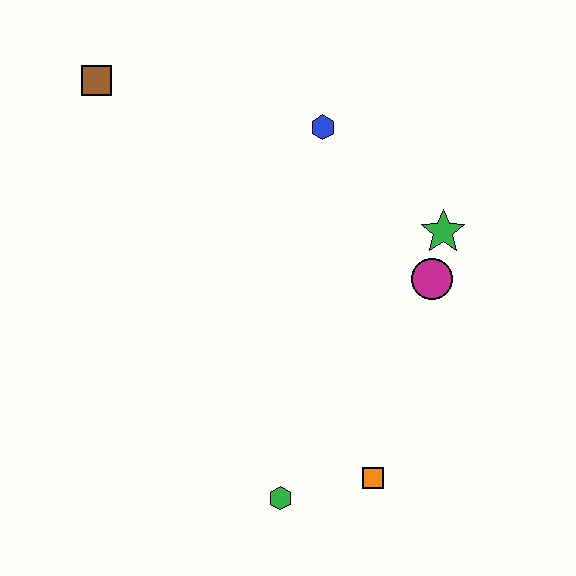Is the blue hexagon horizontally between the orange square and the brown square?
Yes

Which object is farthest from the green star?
The brown square is farthest from the green star.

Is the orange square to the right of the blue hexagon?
Yes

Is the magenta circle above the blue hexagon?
No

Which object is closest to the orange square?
The green hexagon is closest to the orange square.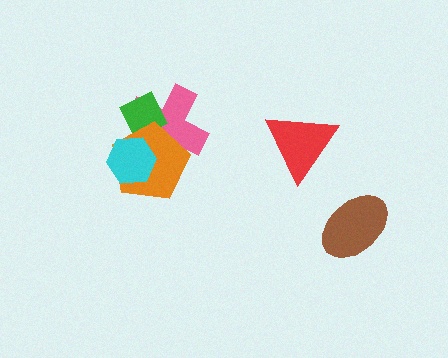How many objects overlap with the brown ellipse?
0 objects overlap with the brown ellipse.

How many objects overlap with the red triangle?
0 objects overlap with the red triangle.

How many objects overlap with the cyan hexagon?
2 objects overlap with the cyan hexagon.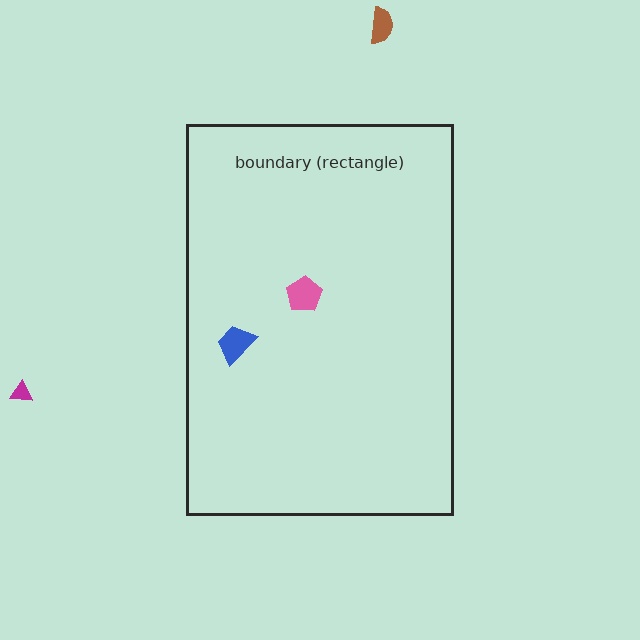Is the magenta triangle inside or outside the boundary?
Outside.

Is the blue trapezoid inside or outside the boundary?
Inside.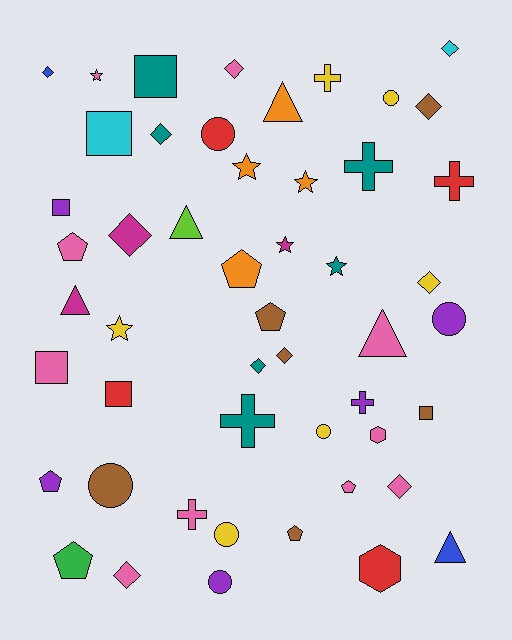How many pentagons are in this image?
There are 7 pentagons.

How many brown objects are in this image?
There are 6 brown objects.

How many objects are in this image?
There are 50 objects.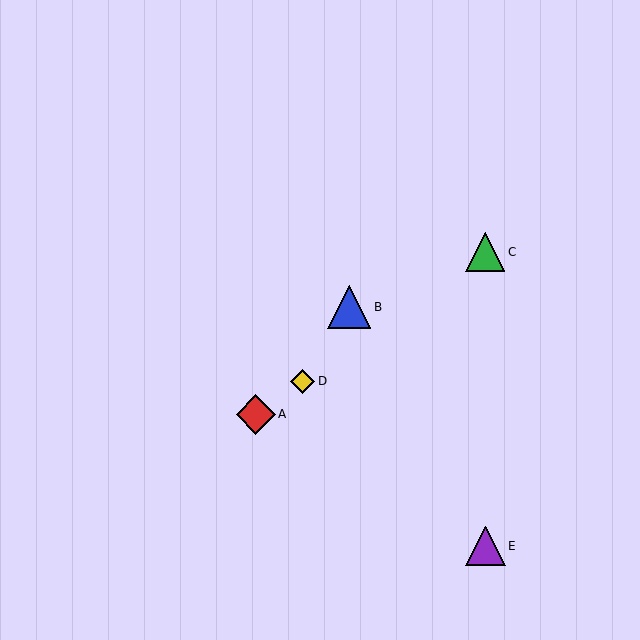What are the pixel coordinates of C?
Object C is at (485, 252).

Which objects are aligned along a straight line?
Objects A, C, D are aligned along a straight line.